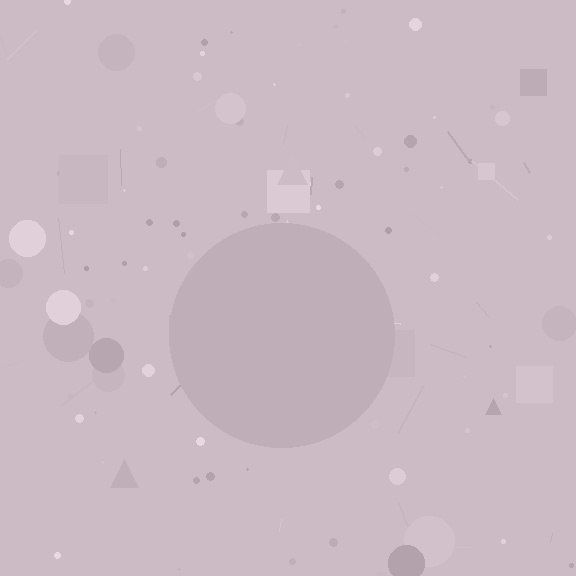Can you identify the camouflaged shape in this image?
The camouflaged shape is a circle.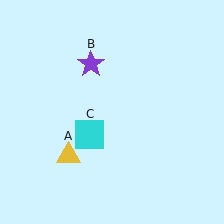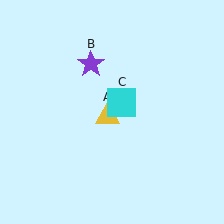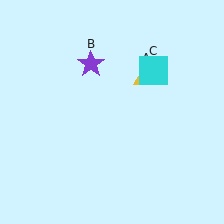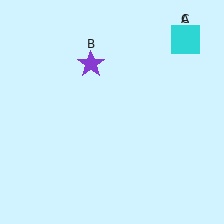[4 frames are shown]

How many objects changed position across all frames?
2 objects changed position: yellow triangle (object A), cyan square (object C).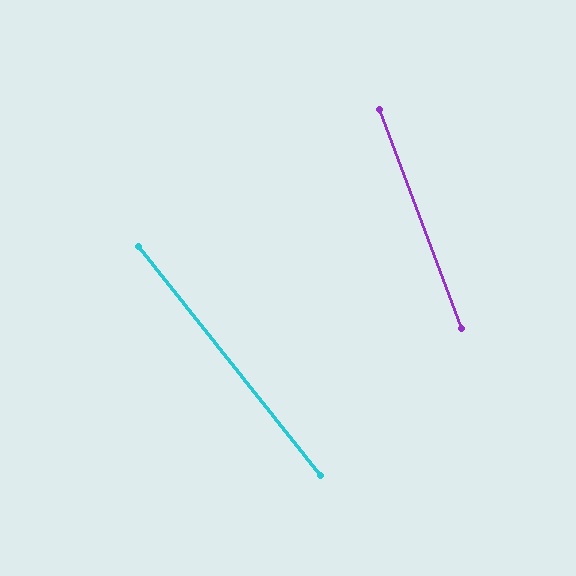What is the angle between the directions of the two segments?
Approximately 18 degrees.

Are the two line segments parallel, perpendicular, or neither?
Neither parallel nor perpendicular — they differ by about 18°.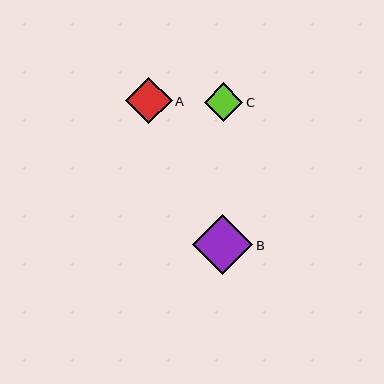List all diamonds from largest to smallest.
From largest to smallest: B, A, C.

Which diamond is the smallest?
Diamond C is the smallest with a size of approximately 38 pixels.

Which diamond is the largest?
Diamond B is the largest with a size of approximately 60 pixels.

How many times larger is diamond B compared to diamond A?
Diamond B is approximately 1.3 times the size of diamond A.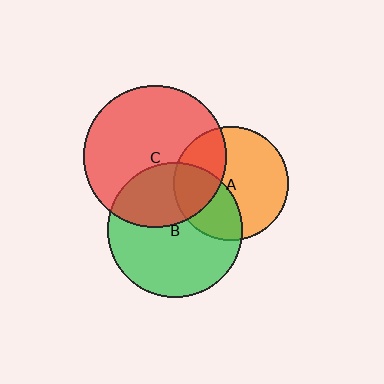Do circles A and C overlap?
Yes.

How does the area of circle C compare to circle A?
Approximately 1.5 times.